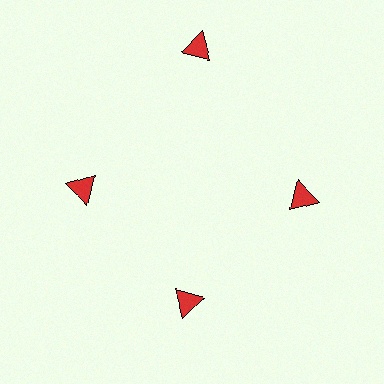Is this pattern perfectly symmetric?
No. The 4 red triangles are arranged in a ring, but one element near the 12 o'clock position is pushed outward from the center, breaking the 4-fold rotational symmetry.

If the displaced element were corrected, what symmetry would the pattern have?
It would have 4-fold rotational symmetry — the pattern would map onto itself every 90 degrees.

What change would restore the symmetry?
The symmetry would be restored by moving it inward, back onto the ring so that all 4 triangles sit at equal angles and equal distance from the center.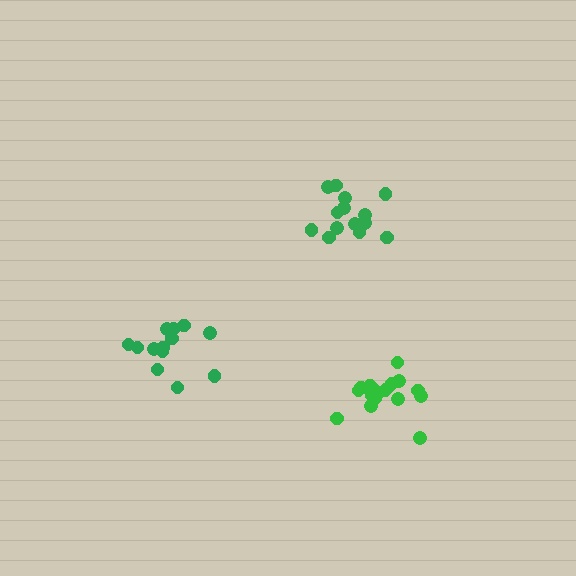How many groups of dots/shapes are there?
There are 3 groups.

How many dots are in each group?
Group 1: 13 dots, Group 2: 14 dots, Group 3: 19 dots (46 total).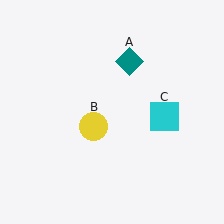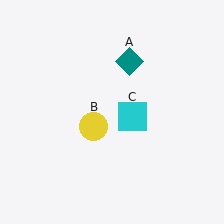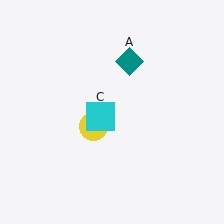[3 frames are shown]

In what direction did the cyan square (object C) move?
The cyan square (object C) moved left.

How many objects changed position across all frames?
1 object changed position: cyan square (object C).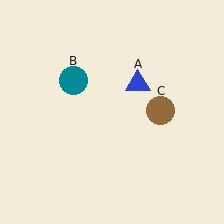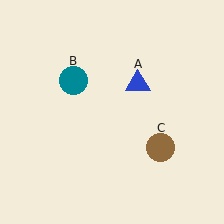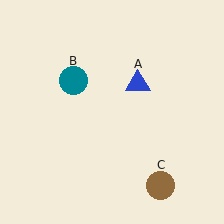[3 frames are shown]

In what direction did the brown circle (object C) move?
The brown circle (object C) moved down.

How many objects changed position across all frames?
1 object changed position: brown circle (object C).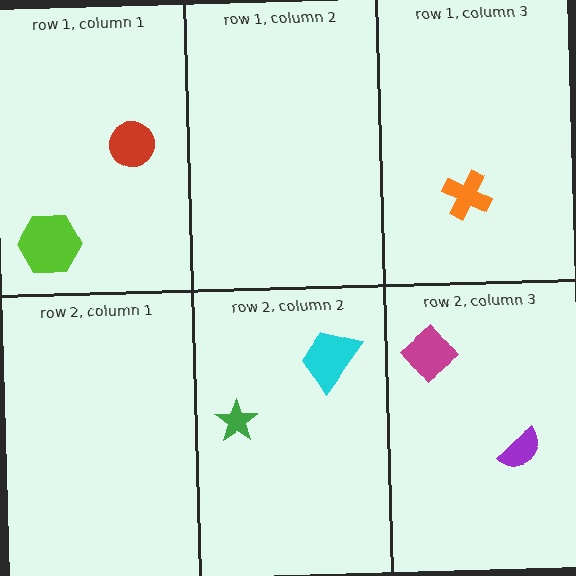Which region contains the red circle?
The row 1, column 1 region.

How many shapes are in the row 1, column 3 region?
1.